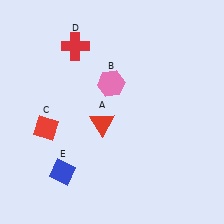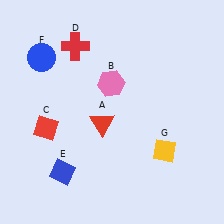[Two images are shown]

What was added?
A blue circle (F), a yellow diamond (G) were added in Image 2.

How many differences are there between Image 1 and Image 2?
There are 2 differences between the two images.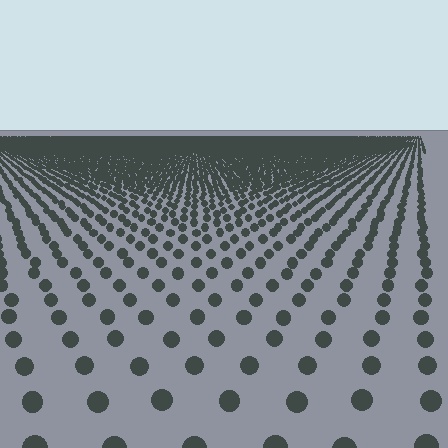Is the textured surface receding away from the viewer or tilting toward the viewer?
The surface is receding away from the viewer. Texture elements get smaller and denser toward the top.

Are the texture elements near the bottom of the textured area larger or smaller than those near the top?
Larger. Near the bottom, elements are closer to the viewer and appear at a bigger on-screen size.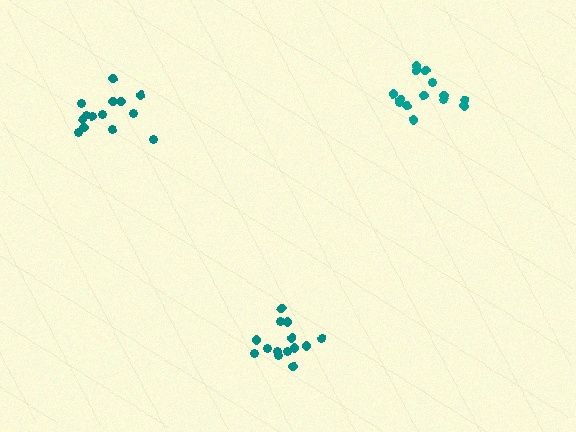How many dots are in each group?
Group 1: 14 dots, Group 2: 14 dots, Group 3: 14 dots (42 total).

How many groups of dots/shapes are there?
There are 3 groups.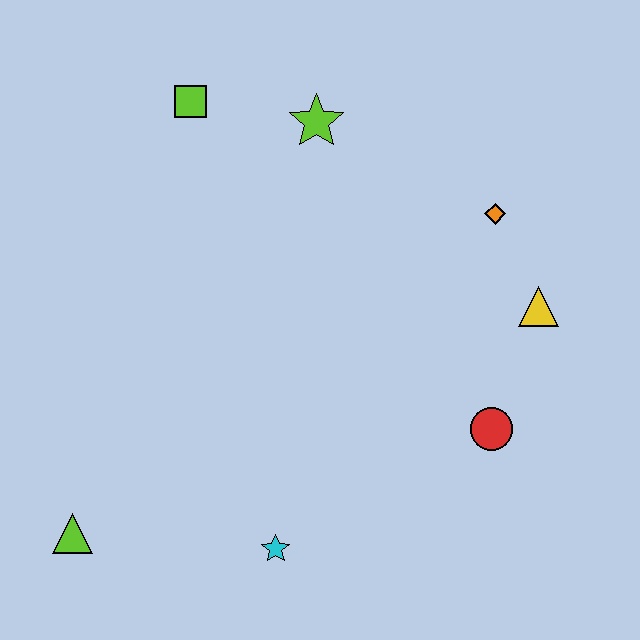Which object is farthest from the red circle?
The lime square is farthest from the red circle.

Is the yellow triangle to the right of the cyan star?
Yes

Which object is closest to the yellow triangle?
The orange diamond is closest to the yellow triangle.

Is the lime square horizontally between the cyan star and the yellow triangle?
No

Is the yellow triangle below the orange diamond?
Yes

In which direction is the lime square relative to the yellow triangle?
The lime square is to the left of the yellow triangle.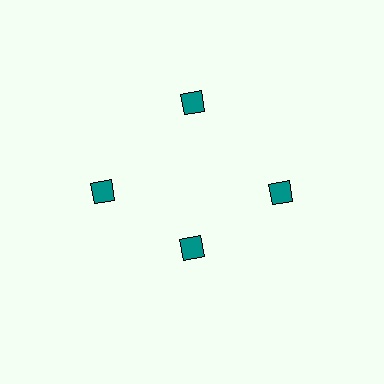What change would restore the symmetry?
The symmetry would be restored by moving it outward, back onto the ring so that all 4 diamonds sit at equal angles and equal distance from the center.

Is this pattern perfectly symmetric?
No. The 4 teal diamonds are arranged in a ring, but one element near the 6 o'clock position is pulled inward toward the center, breaking the 4-fold rotational symmetry.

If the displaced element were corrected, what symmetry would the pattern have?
It would have 4-fold rotational symmetry — the pattern would map onto itself every 90 degrees.